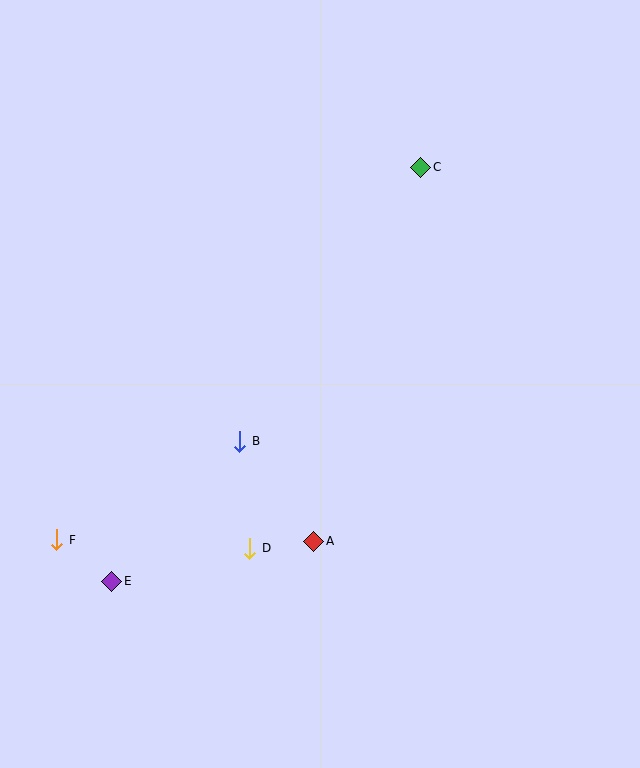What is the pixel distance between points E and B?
The distance between E and B is 190 pixels.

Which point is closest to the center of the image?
Point B at (240, 441) is closest to the center.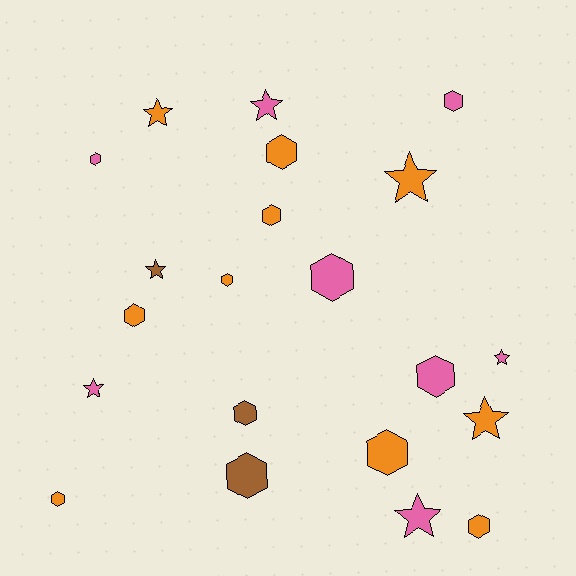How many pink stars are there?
There are 4 pink stars.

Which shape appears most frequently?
Hexagon, with 13 objects.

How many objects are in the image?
There are 21 objects.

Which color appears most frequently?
Orange, with 10 objects.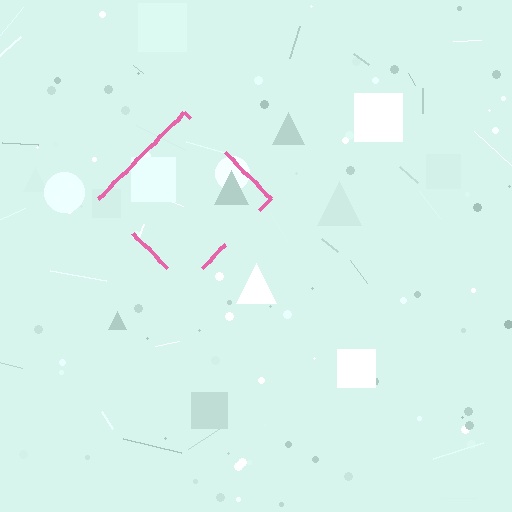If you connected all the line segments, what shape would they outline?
They would outline a diamond.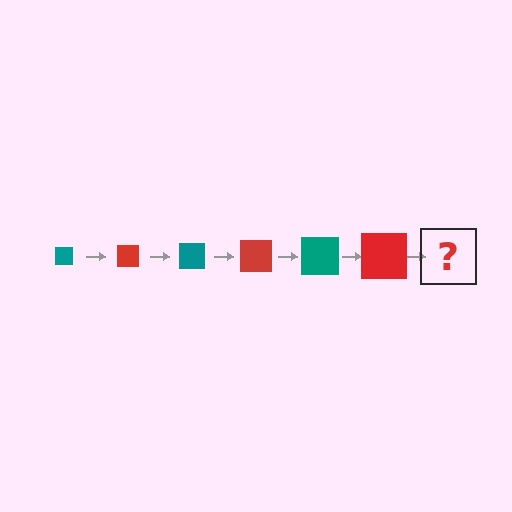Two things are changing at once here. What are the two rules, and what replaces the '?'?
The two rules are that the square grows larger each step and the color cycles through teal and red. The '?' should be a teal square, larger than the previous one.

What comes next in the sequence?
The next element should be a teal square, larger than the previous one.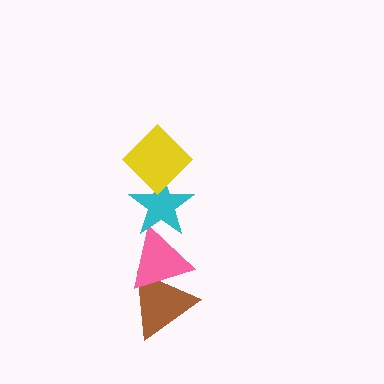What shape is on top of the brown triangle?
The pink triangle is on top of the brown triangle.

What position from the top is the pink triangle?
The pink triangle is 3rd from the top.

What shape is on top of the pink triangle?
The cyan star is on top of the pink triangle.